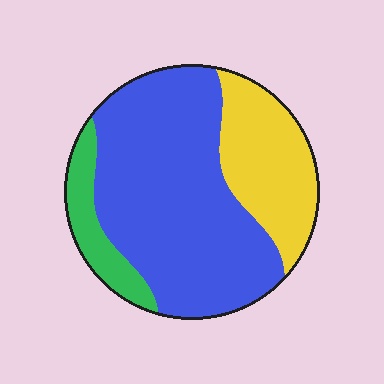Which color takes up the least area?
Green, at roughly 10%.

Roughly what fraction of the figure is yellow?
Yellow covers roughly 25% of the figure.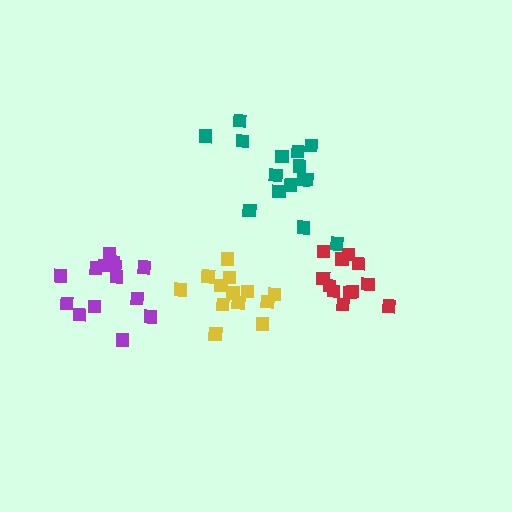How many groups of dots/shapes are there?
There are 4 groups.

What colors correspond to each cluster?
The clusters are colored: teal, red, purple, yellow.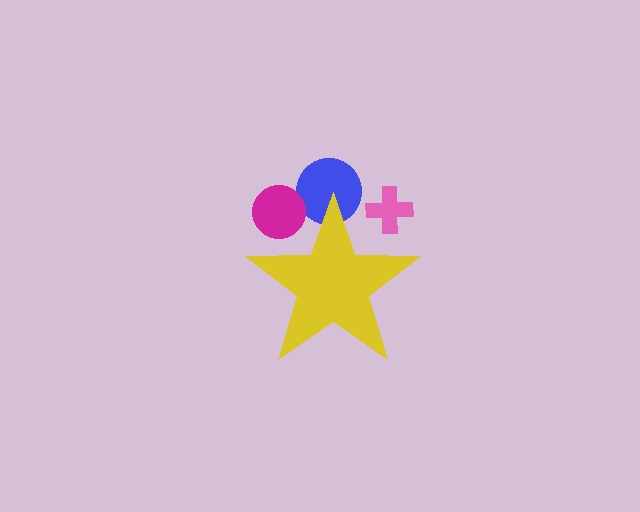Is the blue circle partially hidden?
Yes, the blue circle is partially hidden behind the yellow star.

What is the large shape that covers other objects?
A yellow star.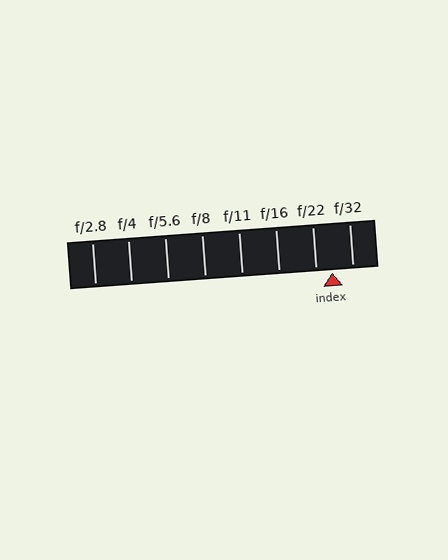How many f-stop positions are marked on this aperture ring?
There are 8 f-stop positions marked.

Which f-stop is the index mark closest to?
The index mark is closest to f/22.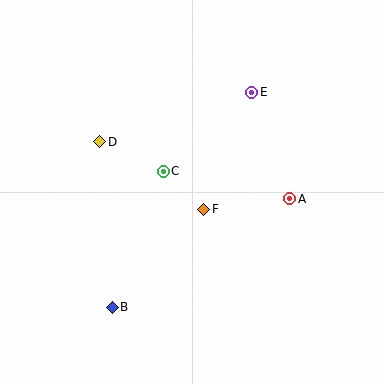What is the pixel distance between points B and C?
The distance between B and C is 145 pixels.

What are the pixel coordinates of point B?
Point B is at (112, 307).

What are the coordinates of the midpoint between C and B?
The midpoint between C and B is at (138, 239).